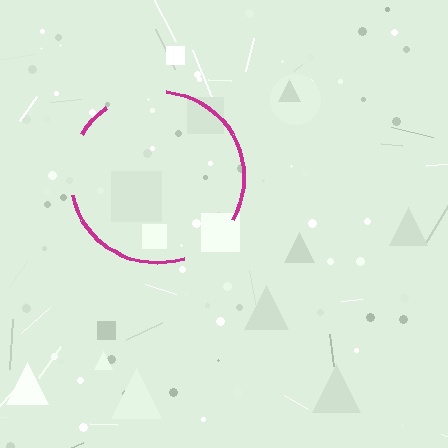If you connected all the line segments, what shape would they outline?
They would outline a circle.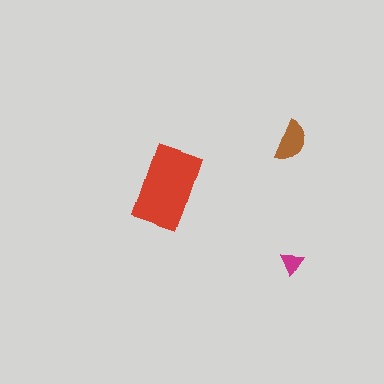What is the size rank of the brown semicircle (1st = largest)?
2nd.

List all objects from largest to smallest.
The red rectangle, the brown semicircle, the magenta triangle.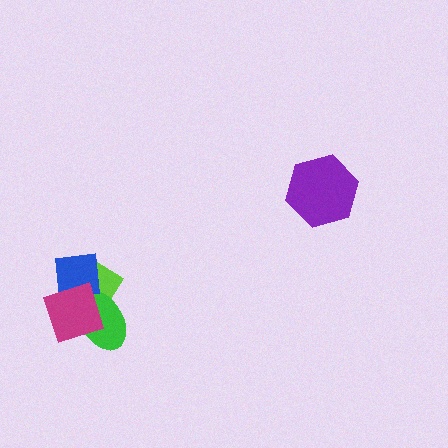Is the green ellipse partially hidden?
Yes, it is partially covered by another shape.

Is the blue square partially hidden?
Yes, it is partially covered by another shape.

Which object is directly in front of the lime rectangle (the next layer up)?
The green ellipse is directly in front of the lime rectangle.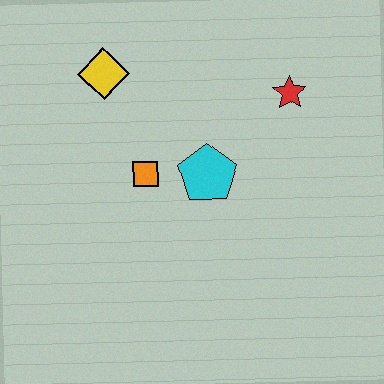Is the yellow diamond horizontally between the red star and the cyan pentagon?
No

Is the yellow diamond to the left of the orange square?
Yes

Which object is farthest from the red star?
The yellow diamond is farthest from the red star.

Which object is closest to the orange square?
The cyan pentagon is closest to the orange square.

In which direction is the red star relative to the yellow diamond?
The red star is to the right of the yellow diamond.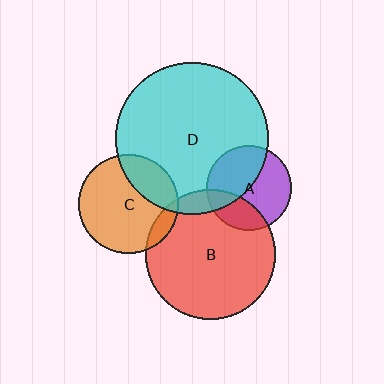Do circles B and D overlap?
Yes.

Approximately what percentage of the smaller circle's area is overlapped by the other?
Approximately 10%.